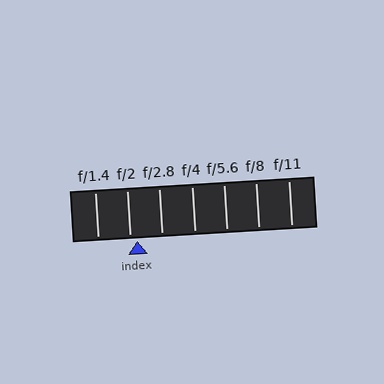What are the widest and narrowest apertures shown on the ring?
The widest aperture shown is f/1.4 and the narrowest is f/11.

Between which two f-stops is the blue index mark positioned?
The index mark is between f/2 and f/2.8.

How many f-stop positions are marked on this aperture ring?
There are 7 f-stop positions marked.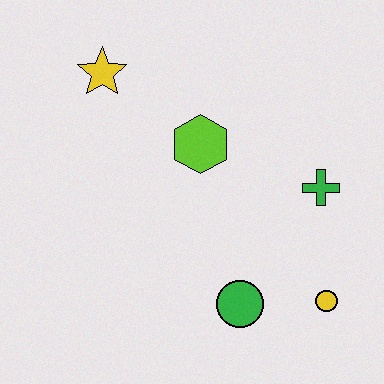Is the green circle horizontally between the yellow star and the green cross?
Yes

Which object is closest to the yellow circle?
The green circle is closest to the yellow circle.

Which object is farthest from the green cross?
The yellow star is farthest from the green cross.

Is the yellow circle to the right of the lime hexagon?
Yes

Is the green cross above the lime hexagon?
No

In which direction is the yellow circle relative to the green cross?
The yellow circle is below the green cross.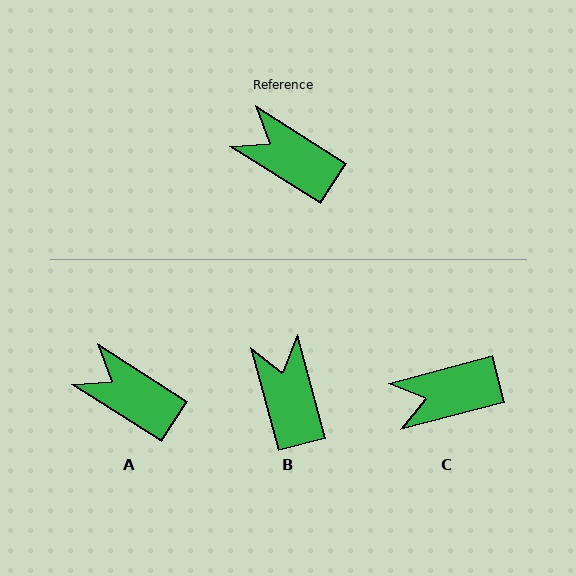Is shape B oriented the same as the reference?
No, it is off by about 42 degrees.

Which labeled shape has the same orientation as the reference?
A.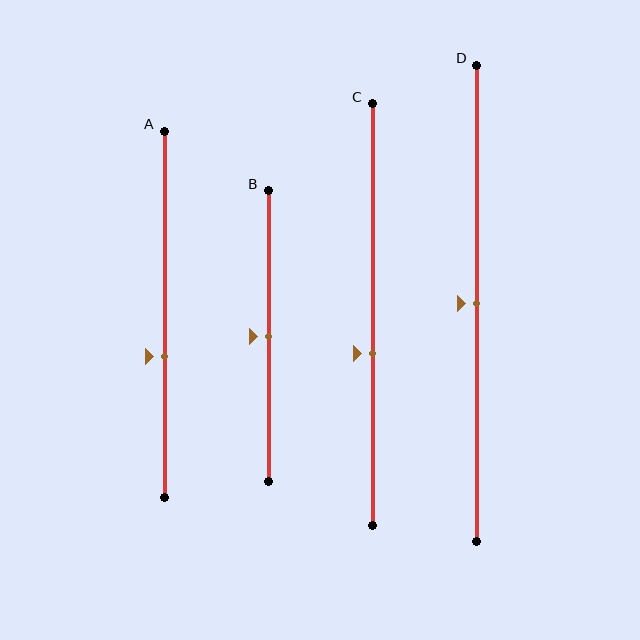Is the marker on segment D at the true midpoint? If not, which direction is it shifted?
Yes, the marker on segment D is at the true midpoint.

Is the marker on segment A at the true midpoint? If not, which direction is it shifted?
No, the marker on segment A is shifted downward by about 12% of the segment length.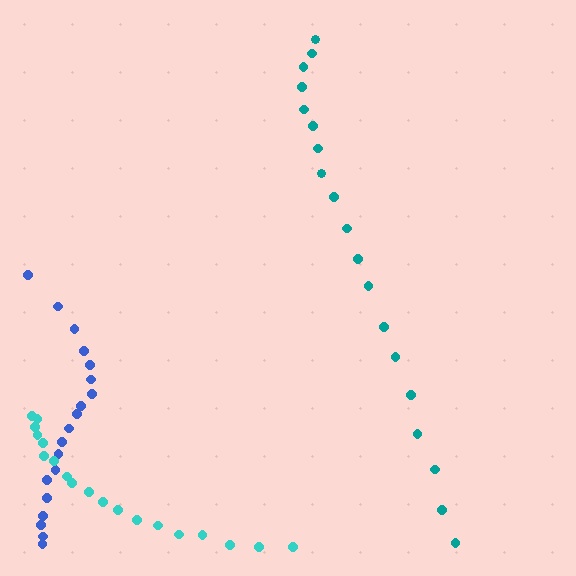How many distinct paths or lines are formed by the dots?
There are 3 distinct paths.